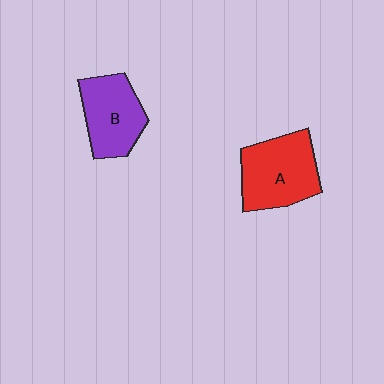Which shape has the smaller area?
Shape B (purple).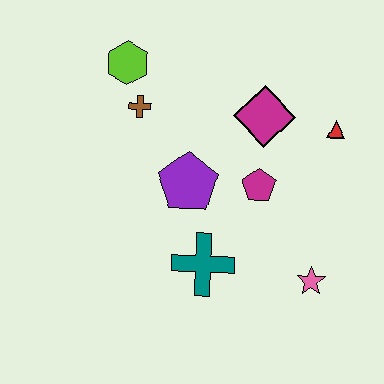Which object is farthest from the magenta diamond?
The pink star is farthest from the magenta diamond.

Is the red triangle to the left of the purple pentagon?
No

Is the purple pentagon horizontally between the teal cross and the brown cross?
Yes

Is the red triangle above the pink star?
Yes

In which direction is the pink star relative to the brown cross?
The pink star is to the right of the brown cross.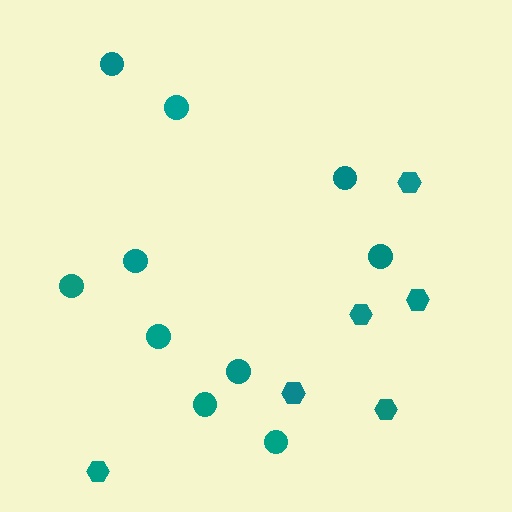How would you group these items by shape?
There are 2 groups: one group of circles (10) and one group of hexagons (6).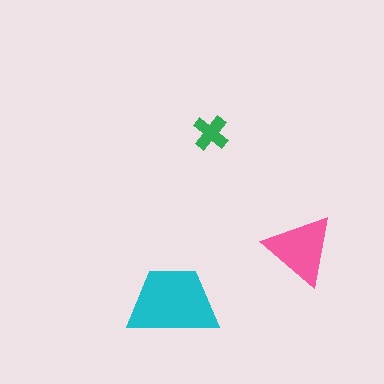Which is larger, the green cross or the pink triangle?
The pink triangle.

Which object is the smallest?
The green cross.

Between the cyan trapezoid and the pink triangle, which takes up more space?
The cyan trapezoid.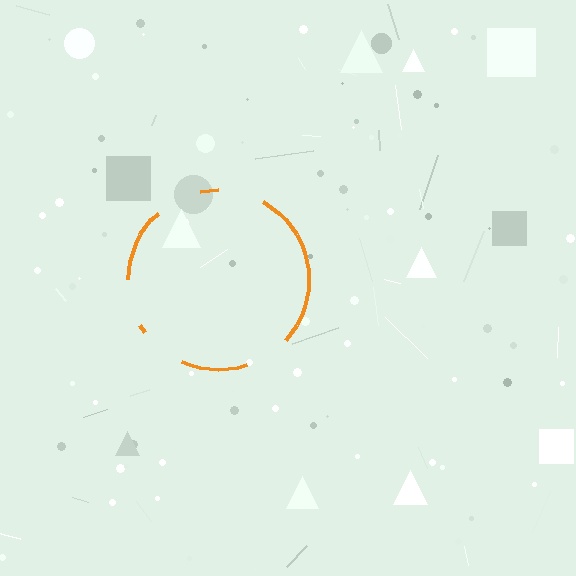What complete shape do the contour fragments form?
The contour fragments form a circle.